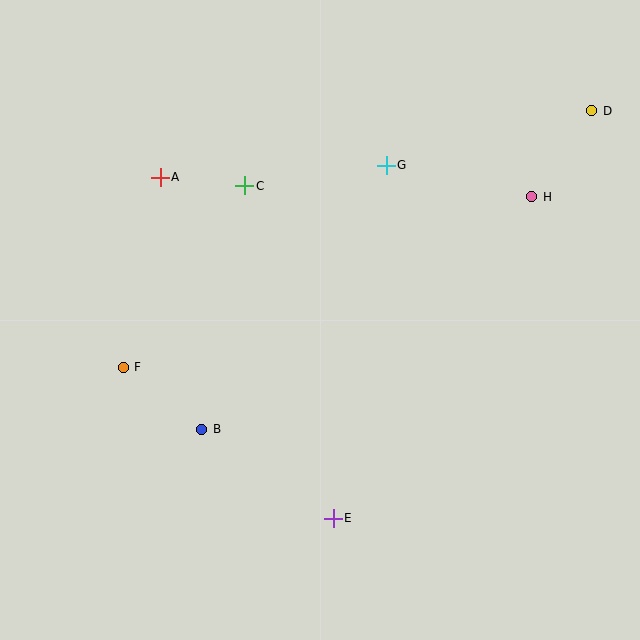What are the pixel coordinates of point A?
Point A is at (160, 177).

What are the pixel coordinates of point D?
Point D is at (592, 111).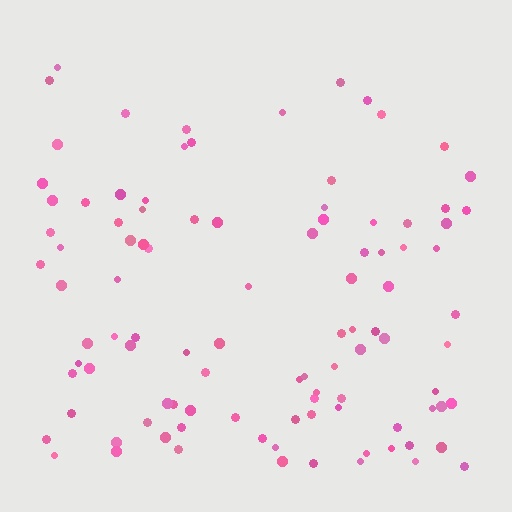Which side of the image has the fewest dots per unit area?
The top.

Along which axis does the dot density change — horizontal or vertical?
Vertical.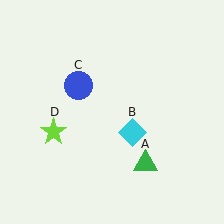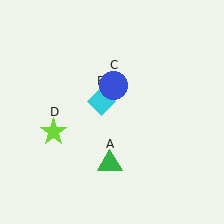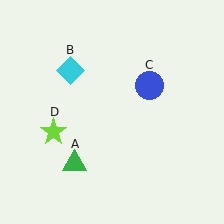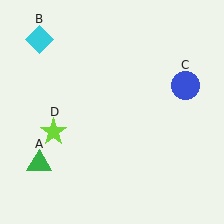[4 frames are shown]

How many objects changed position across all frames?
3 objects changed position: green triangle (object A), cyan diamond (object B), blue circle (object C).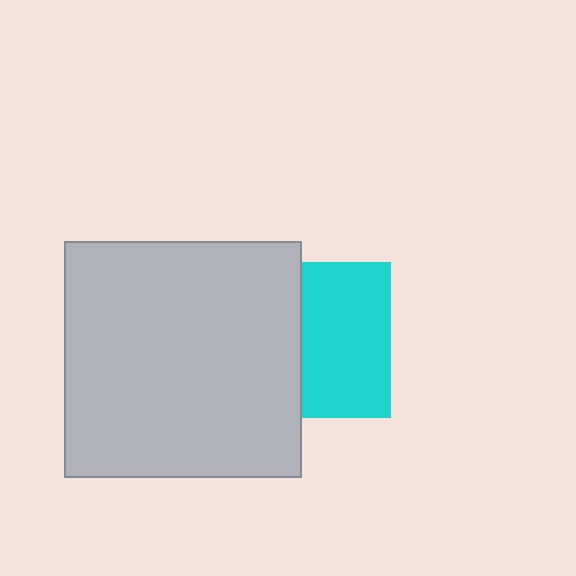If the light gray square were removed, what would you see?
You would see the complete cyan square.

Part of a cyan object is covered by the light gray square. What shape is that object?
It is a square.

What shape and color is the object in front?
The object in front is a light gray square.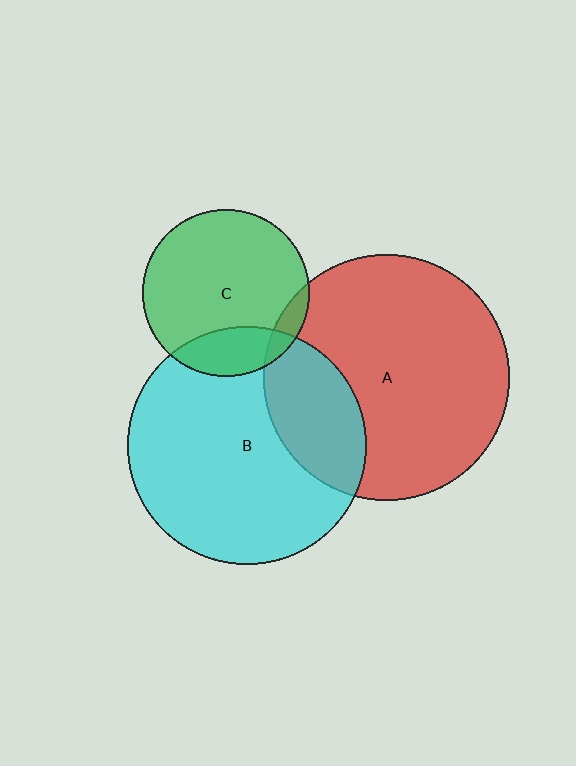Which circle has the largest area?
Circle A (red).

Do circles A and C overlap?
Yes.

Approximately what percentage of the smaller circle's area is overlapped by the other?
Approximately 5%.